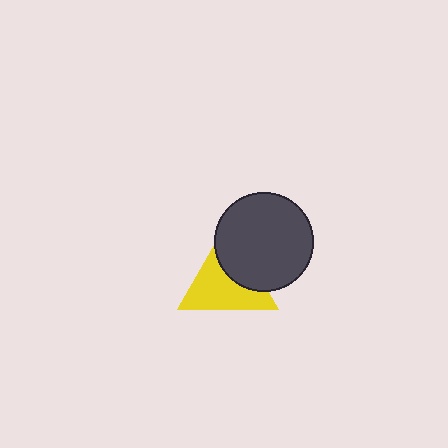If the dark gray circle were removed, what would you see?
You would see the complete yellow triangle.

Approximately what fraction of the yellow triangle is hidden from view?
Roughly 38% of the yellow triangle is hidden behind the dark gray circle.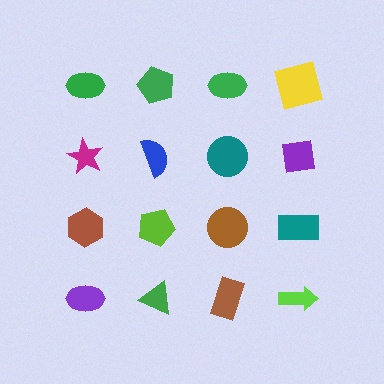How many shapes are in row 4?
4 shapes.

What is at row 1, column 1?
A green ellipse.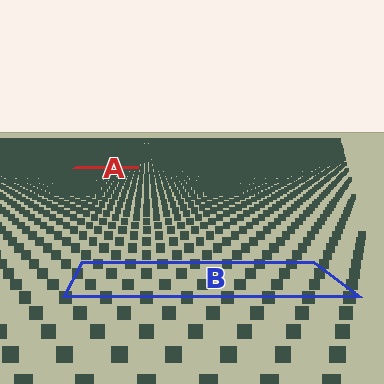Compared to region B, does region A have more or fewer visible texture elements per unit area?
Region A has more texture elements per unit area — they are packed more densely because it is farther away.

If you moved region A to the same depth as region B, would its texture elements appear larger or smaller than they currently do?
They would appear larger. At a closer depth, the same texture elements are projected at a bigger on-screen size.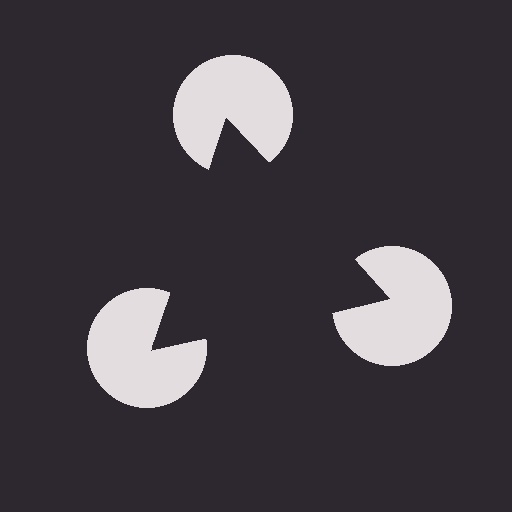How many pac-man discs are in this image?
There are 3 — one at each vertex of the illusory triangle.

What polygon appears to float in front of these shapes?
An illusory triangle — its edges are inferred from the aligned wedge cuts in the pac-man discs, not physically drawn.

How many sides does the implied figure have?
3 sides.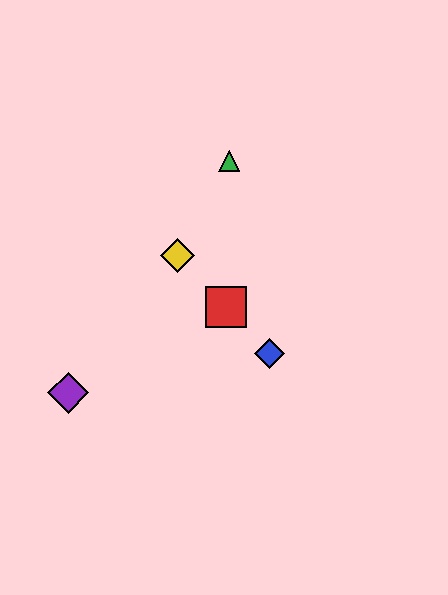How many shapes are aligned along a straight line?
3 shapes (the red square, the blue diamond, the yellow diamond) are aligned along a straight line.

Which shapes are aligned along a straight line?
The red square, the blue diamond, the yellow diamond are aligned along a straight line.